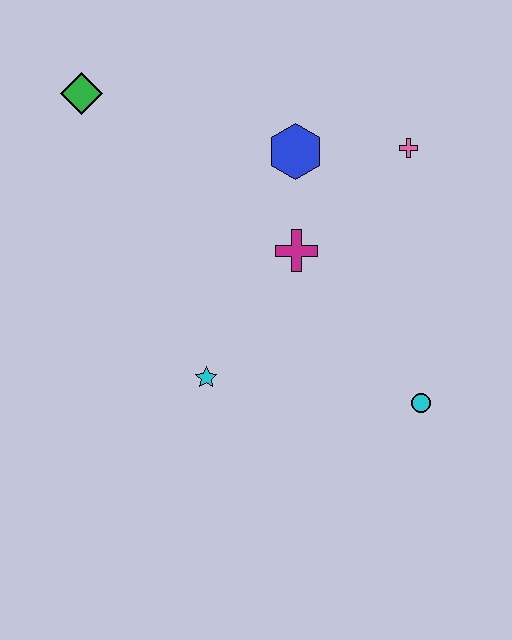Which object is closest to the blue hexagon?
The magenta cross is closest to the blue hexagon.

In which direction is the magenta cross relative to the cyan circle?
The magenta cross is above the cyan circle.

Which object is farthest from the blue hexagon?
The cyan circle is farthest from the blue hexagon.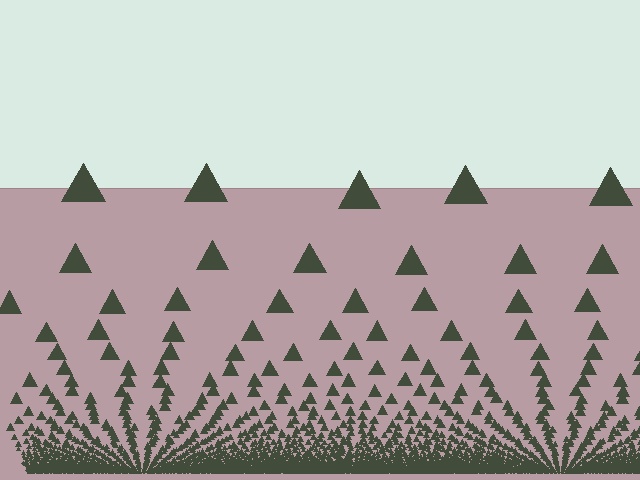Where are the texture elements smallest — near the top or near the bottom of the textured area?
Near the bottom.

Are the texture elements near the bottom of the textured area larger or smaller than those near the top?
Smaller. The gradient is inverted — elements near the bottom are smaller and denser.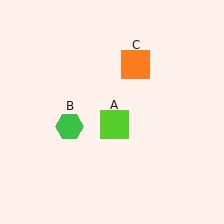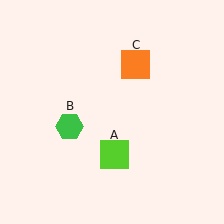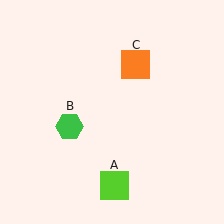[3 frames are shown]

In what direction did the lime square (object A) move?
The lime square (object A) moved down.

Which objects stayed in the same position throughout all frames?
Green hexagon (object B) and orange square (object C) remained stationary.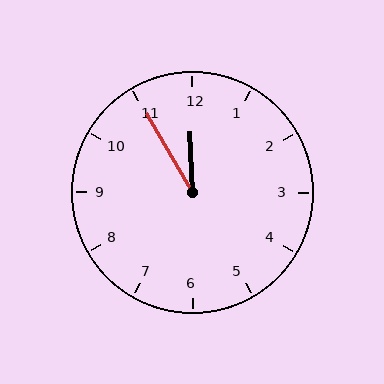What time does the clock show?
11:55.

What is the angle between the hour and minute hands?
Approximately 28 degrees.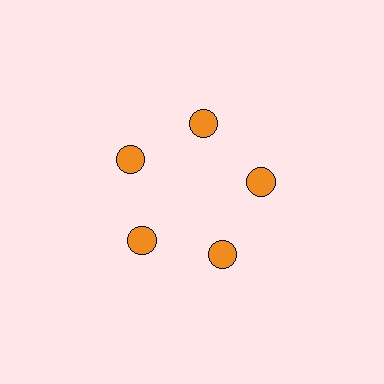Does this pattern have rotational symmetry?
Yes, this pattern has 5-fold rotational symmetry. It looks the same after rotating 72 degrees around the center.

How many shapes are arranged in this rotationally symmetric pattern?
There are 5 shapes, arranged in 5 groups of 1.